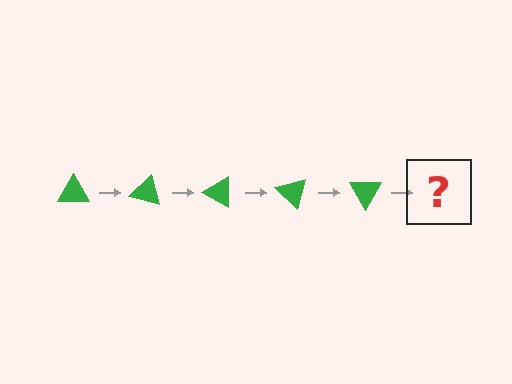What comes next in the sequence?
The next element should be a green triangle rotated 75 degrees.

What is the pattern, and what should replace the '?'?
The pattern is that the triangle rotates 15 degrees each step. The '?' should be a green triangle rotated 75 degrees.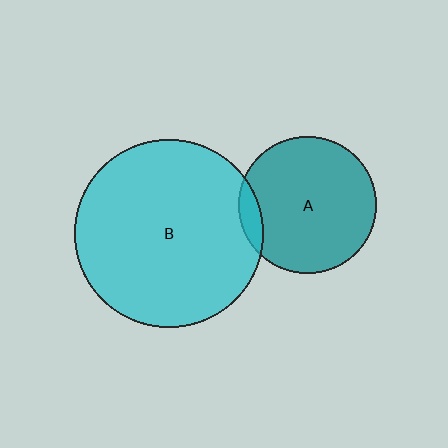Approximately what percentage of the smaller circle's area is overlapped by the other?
Approximately 10%.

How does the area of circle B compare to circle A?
Approximately 1.9 times.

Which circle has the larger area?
Circle B (cyan).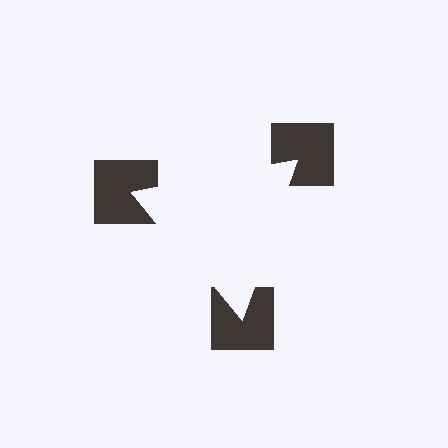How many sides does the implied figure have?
3 sides.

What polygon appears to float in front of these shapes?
An illusory triangle — its edges are inferred from the aligned wedge cuts in the notched squares, not physically drawn.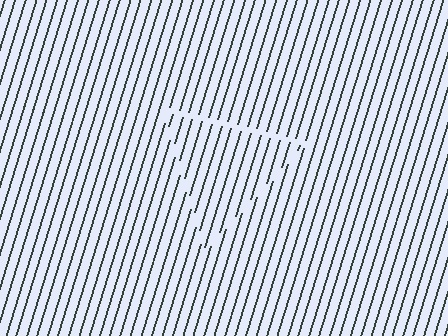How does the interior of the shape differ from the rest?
The interior of the shape contains the same grating, shifted by half a period — the contour is defined by the phase discontinuity where line-ends from the inner and outer gratings abut.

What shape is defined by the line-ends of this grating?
An illusory triangle. The interior of the shape contains the same grating, shifted by half a period — the contour is defined by the phase discontinuity where line-ends from the inner and outer gratings abut.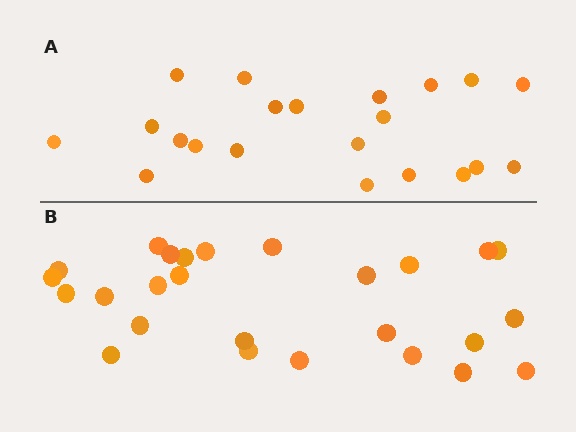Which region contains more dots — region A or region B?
Region B (the bottom region) has more dots.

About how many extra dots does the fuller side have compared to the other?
Region B has about 5 more dots than region A.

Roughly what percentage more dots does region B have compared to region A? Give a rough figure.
About 25% more.